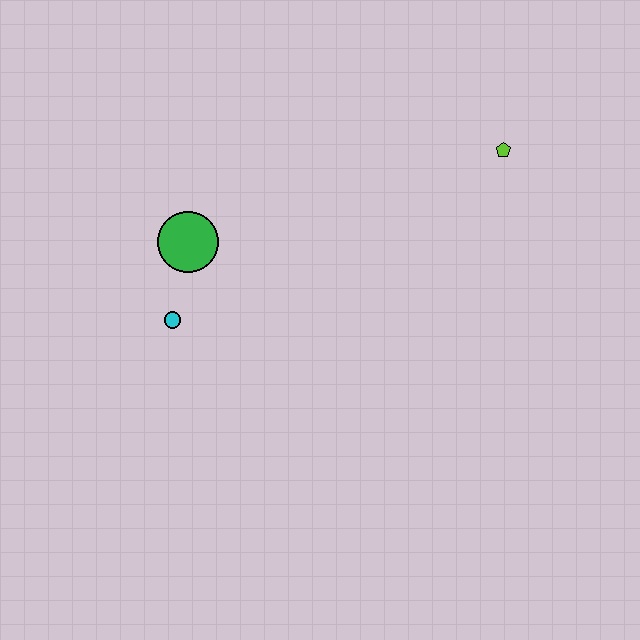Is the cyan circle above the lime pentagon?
No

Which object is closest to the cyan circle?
The green circle is closest to the cyan circle.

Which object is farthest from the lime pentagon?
The cyan circle is farthest from the lime pentagon.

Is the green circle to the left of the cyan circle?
No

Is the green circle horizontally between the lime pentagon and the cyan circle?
Yes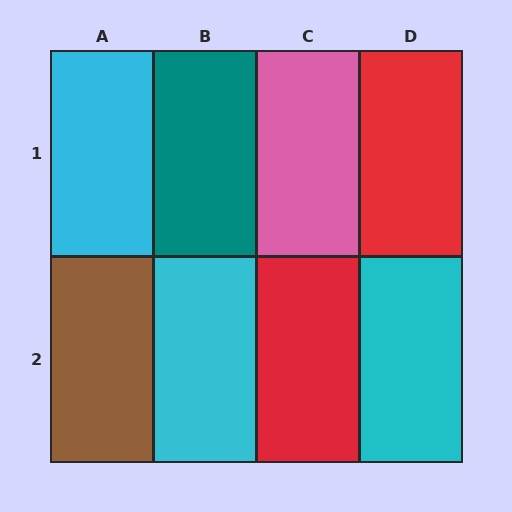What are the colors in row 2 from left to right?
Brown, cyan, red, cyan.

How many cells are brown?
1 cell is brown.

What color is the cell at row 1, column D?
Red.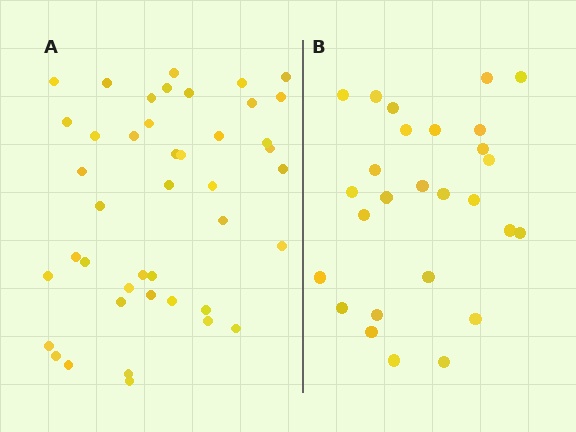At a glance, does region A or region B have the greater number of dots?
Region A (the left region) has more dots.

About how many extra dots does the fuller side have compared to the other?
Region A has approximately 15 more dots than region B.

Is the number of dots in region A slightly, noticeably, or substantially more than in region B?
Region A has substantially more. The ratio is roughly 1.6 to 1.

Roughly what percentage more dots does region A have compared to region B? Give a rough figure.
About 60% more.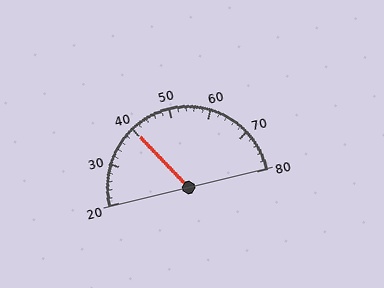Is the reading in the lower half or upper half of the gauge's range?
The reading is in the lower half of the range (20 to 80).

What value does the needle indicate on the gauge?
The needle indicates approximately 40.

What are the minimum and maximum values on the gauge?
The gauge ranges from 20 to 80.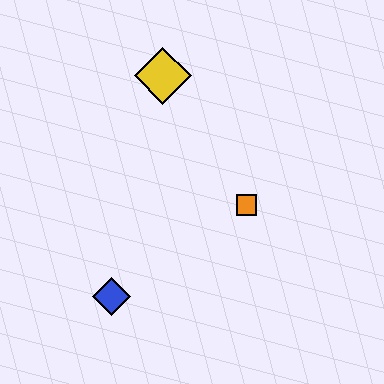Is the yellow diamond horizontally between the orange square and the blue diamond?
Yes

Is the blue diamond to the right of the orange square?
No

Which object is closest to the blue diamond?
The orange square is closest to the blue diamond.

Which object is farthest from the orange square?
The blue diamond is farthest from the orange square.